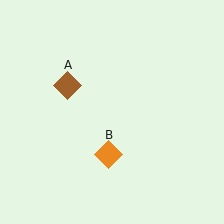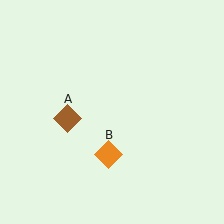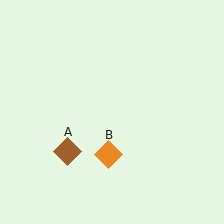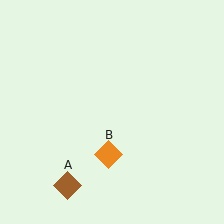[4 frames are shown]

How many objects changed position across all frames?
1 object changed position: brown diamond (object A).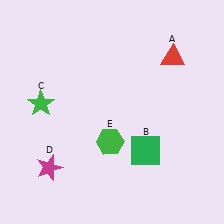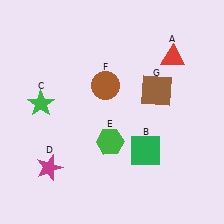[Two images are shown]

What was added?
A brown circle (F), a brown square (G) were added in Image 2.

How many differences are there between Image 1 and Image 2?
There are 2 differences between the two images.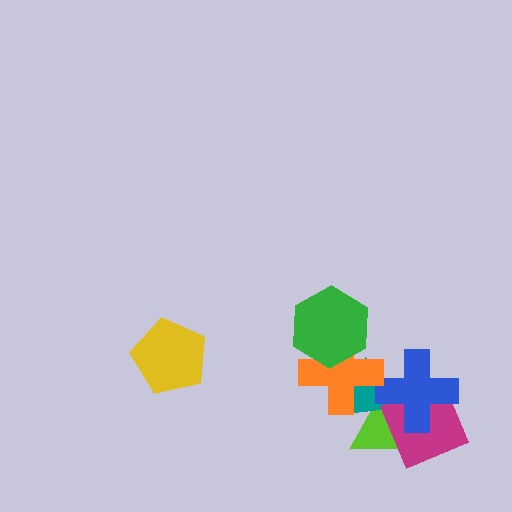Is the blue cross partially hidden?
No, no other shape covers it.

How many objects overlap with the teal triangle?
4 objects overlap with the teal triangle.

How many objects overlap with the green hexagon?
1 object overlaps with the green hexagon.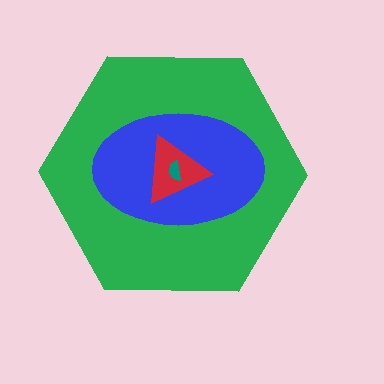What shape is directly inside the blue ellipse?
The red triangle.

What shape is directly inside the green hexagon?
The blue ellipse.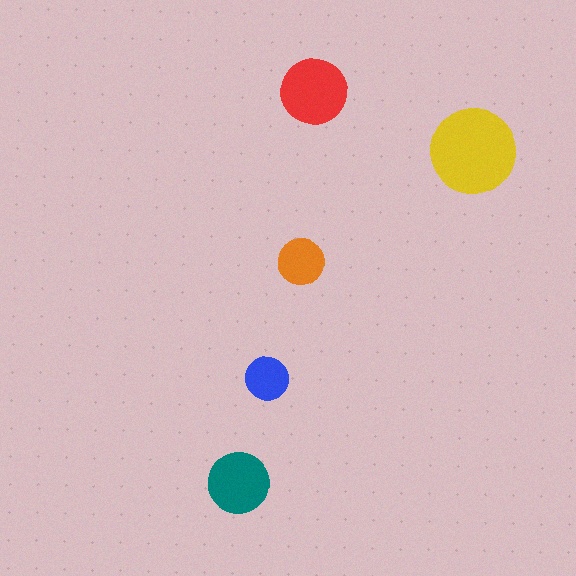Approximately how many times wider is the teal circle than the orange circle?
About 1.5 times wider.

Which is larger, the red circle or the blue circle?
The red one.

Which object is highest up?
The red circle is topmost.